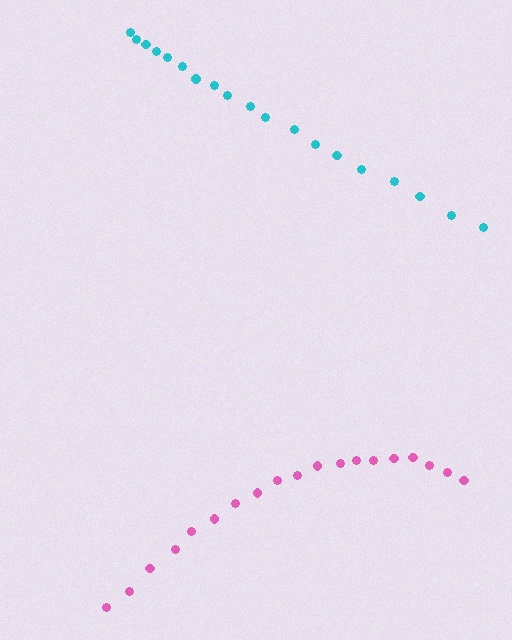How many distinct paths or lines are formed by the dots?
There are 2 distinct paths.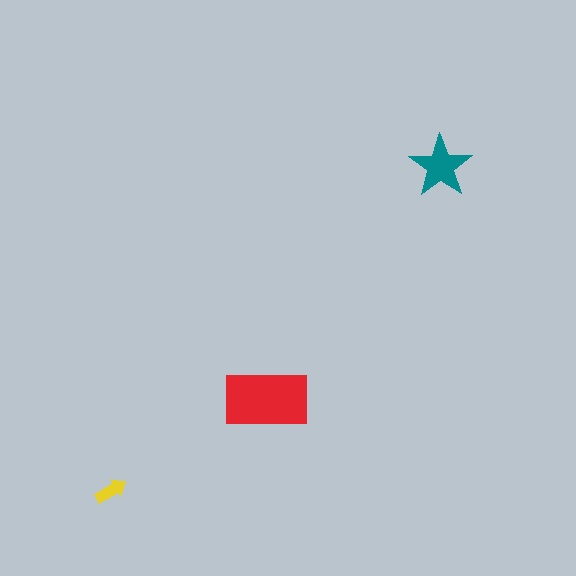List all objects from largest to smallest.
The red rectangle, the teal star, the yellow arrow.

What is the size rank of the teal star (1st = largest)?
2nd.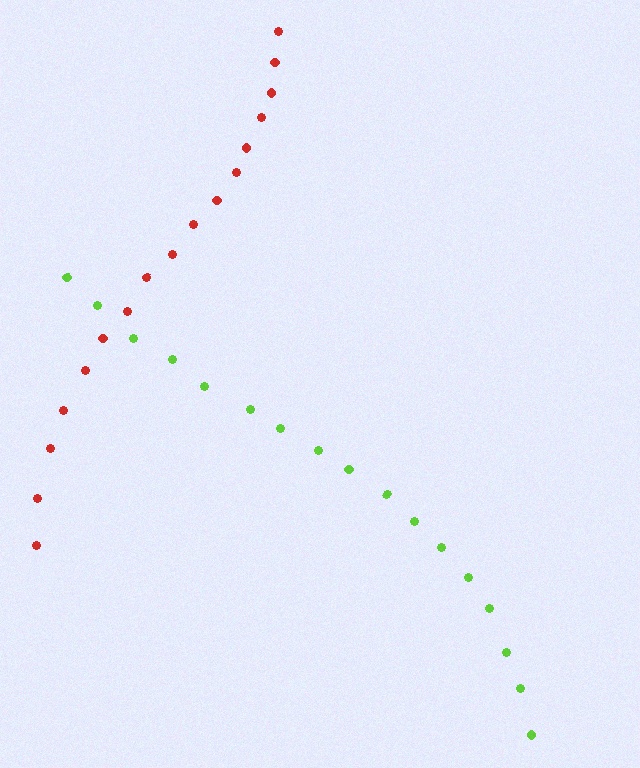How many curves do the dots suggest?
There are 2 distinct paths.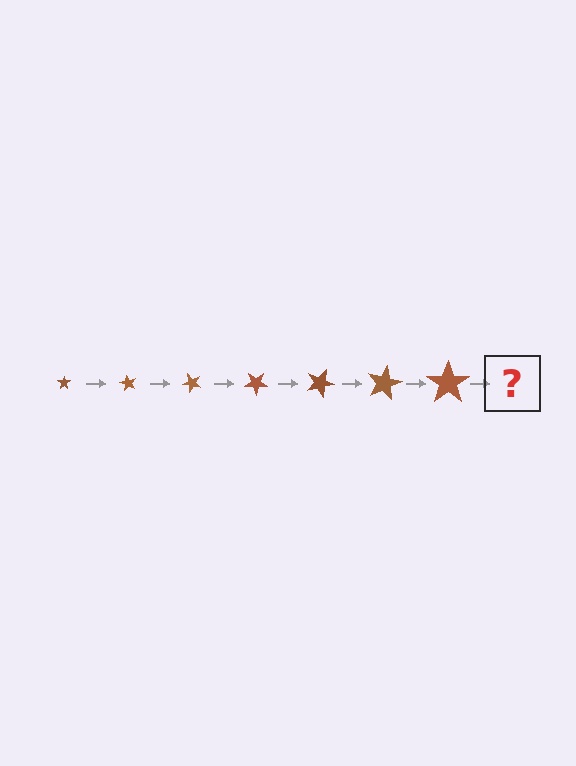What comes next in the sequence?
The next element should be a star, larger than the previous one and rotated 420 degrees from the start.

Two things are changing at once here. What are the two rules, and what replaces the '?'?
The two rules are that the star grows larger each step and it rotates 60 degrees each step. The '?' should be a star, larger than the previous one and rotated 420 degrees from the start.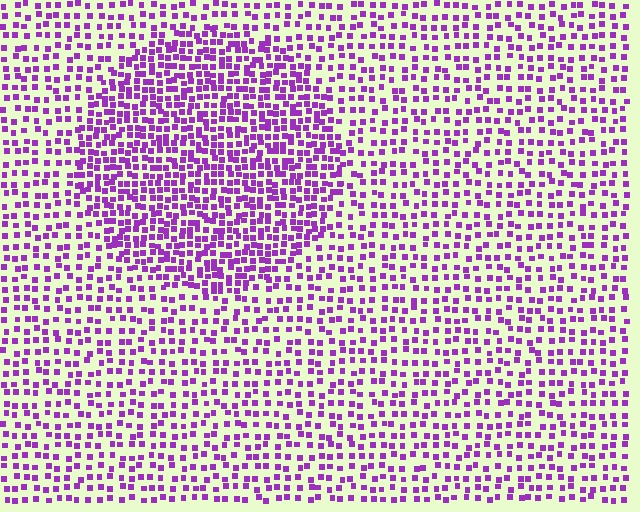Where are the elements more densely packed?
The elements are more densely packed inside the circle boundary.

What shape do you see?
I see a circle.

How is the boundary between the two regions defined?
The boundary is defined by a change in element density (approximately 1.8x ratio). All elements are the same color, size, and shape.